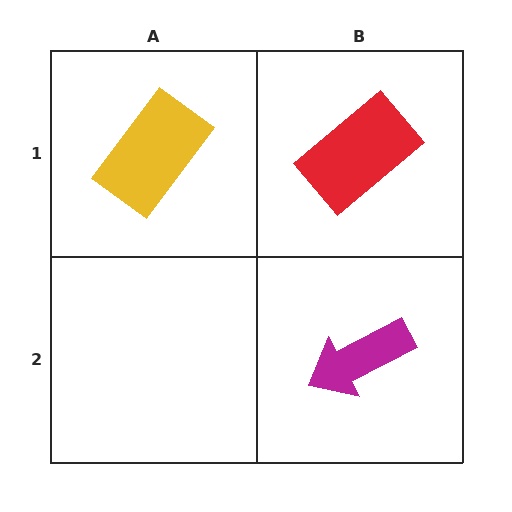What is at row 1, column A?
A yellow rectangle.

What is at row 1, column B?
A red rectangle.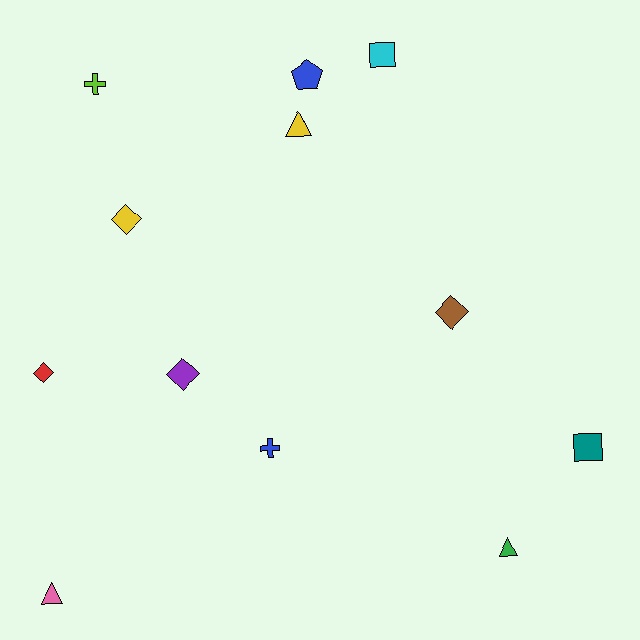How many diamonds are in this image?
There are 4 diamonds.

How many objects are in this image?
There are 12 objects.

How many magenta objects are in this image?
There are no magenta objects.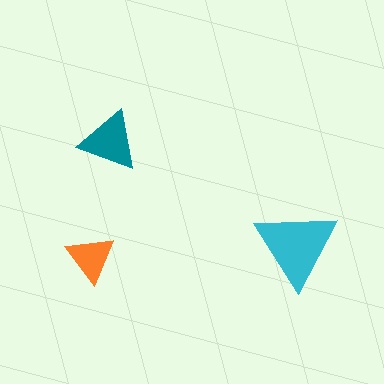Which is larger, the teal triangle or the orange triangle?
The teal one.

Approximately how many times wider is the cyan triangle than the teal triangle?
About 1.5 times wider.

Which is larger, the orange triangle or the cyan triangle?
The cyan one.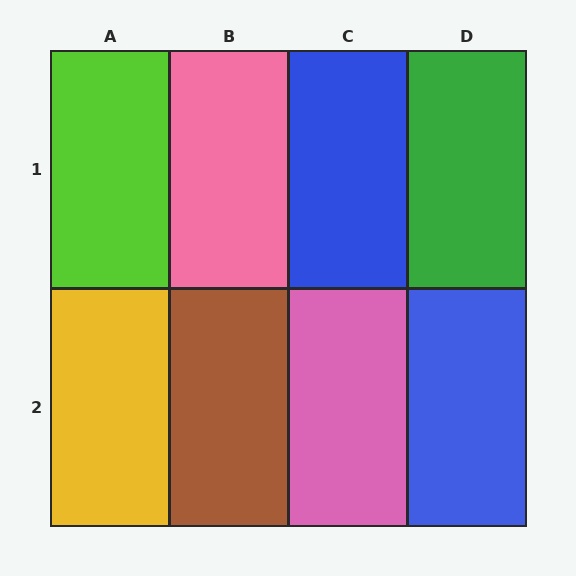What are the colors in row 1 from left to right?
Lime, pink, blue, green.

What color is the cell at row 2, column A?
Yellow.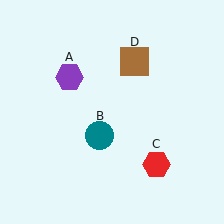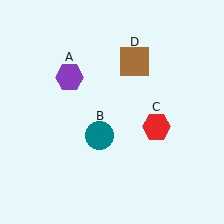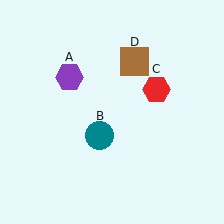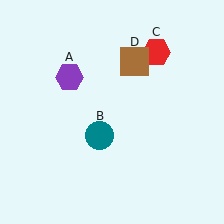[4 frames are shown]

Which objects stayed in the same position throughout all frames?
Purple hexagon (object A) and teal circle (object B) and brown square (object D) remained stationary.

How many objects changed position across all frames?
1 object changed position: red hexagon (object C).